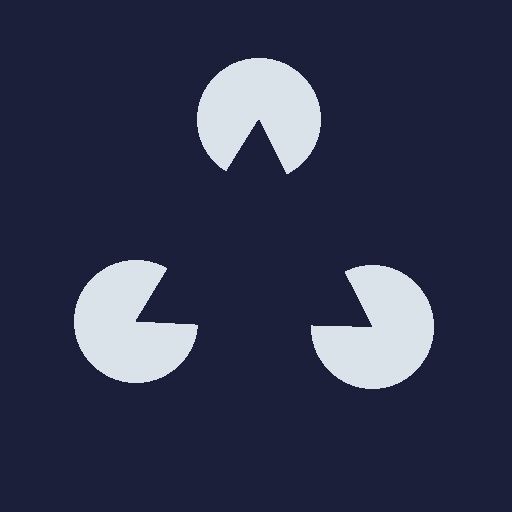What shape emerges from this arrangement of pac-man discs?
An illusory triangle — its edges are inferred from the aligned wedge cuts in the pac-man discs, not physically drawn.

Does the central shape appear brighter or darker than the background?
It typically appears slightly darker than the background, even though no actual brightness change is drawn.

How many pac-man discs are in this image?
There are 3 — one at each vertex of the illusory triangle.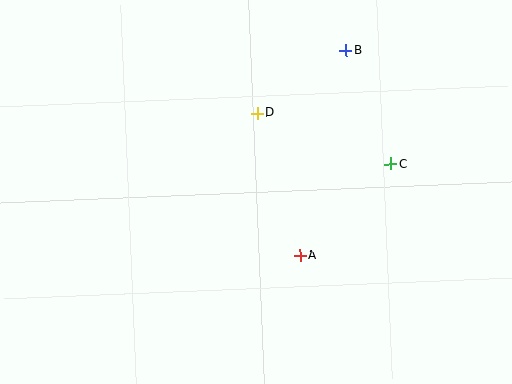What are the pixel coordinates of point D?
Point D is at (257, 113).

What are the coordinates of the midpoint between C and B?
The midpoint between C and B is at (368, 107).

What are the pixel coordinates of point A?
Point A is at (300, 256).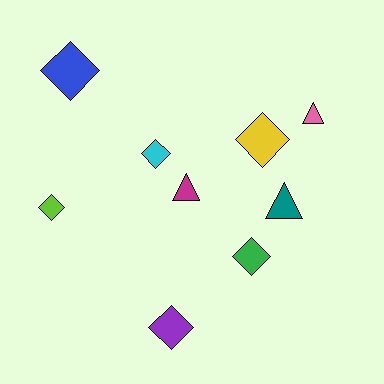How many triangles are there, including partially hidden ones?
There are 3 triangles.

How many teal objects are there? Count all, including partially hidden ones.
There is 1 teal object.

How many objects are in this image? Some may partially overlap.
There are 9 objects.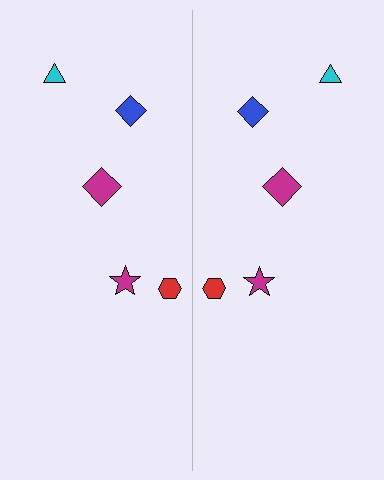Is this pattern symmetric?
Yes, this pattern has bilateral (reflection) symmetry.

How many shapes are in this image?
There are 10 shapes in this image.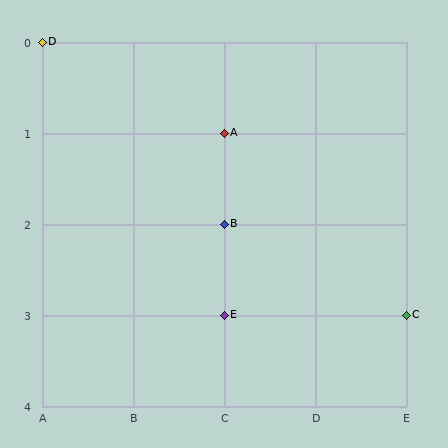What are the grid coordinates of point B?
Point B is at grid coordinates (C, 2).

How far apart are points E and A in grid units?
Points E and A are 2 rows apart.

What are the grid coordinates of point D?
Point D is at grid coordinates (A, 0).